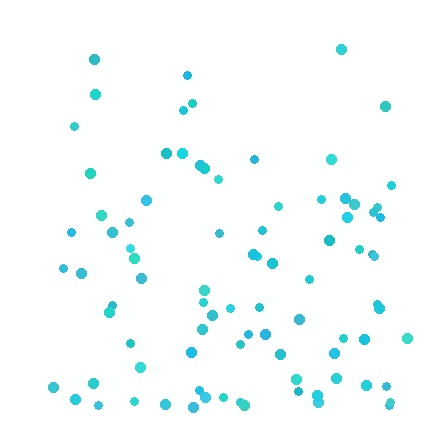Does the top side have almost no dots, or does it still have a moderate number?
Still a moderate number, just noticeably fewer than the bottom.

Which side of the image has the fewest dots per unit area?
The top.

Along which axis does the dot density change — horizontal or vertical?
Vertical.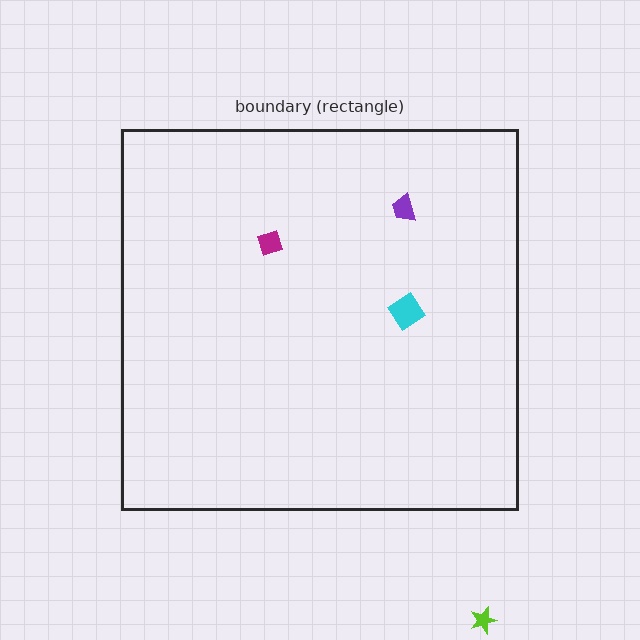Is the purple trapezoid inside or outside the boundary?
Inside.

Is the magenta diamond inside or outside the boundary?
Inside.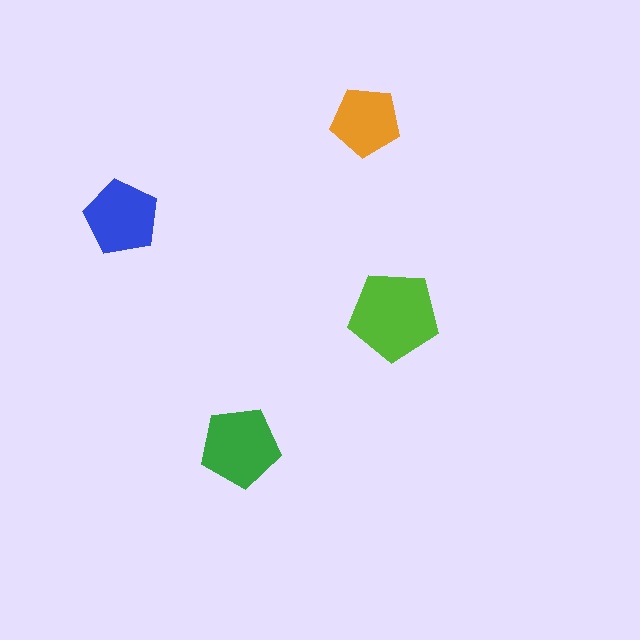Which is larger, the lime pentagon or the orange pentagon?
The lime one.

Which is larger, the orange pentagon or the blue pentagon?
The blue one.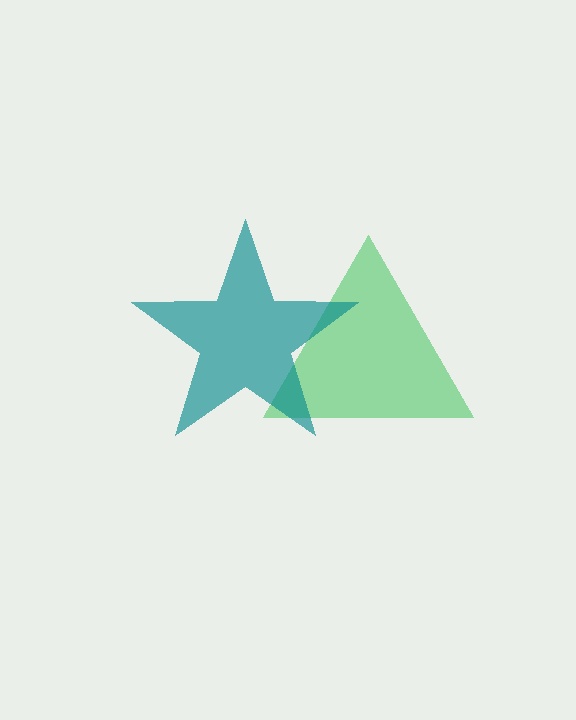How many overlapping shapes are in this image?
There are 2 overlapping shapes in the image.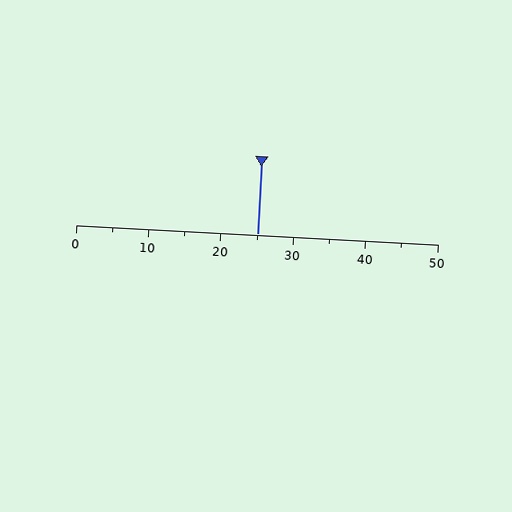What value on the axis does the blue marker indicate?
The marker indicates approximately 25.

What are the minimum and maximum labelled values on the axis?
The axis runs from 0 to 50.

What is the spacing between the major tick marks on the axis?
The major ticks are spaced 10 apart.